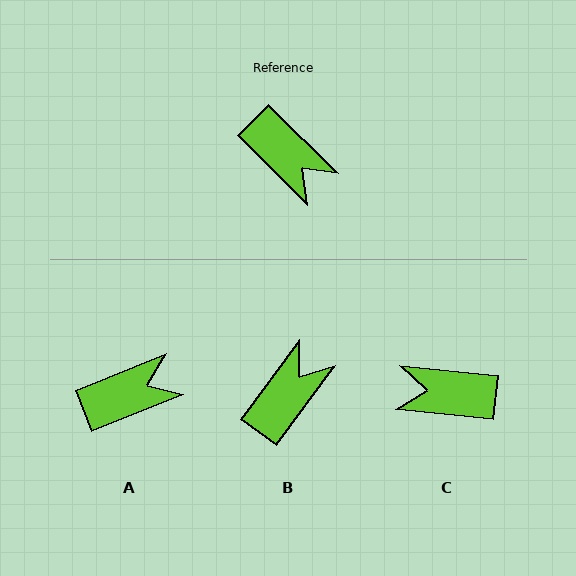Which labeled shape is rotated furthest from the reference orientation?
C, about 141 degrees away.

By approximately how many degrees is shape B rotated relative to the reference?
Approximately 99 degrees counter-clockwise.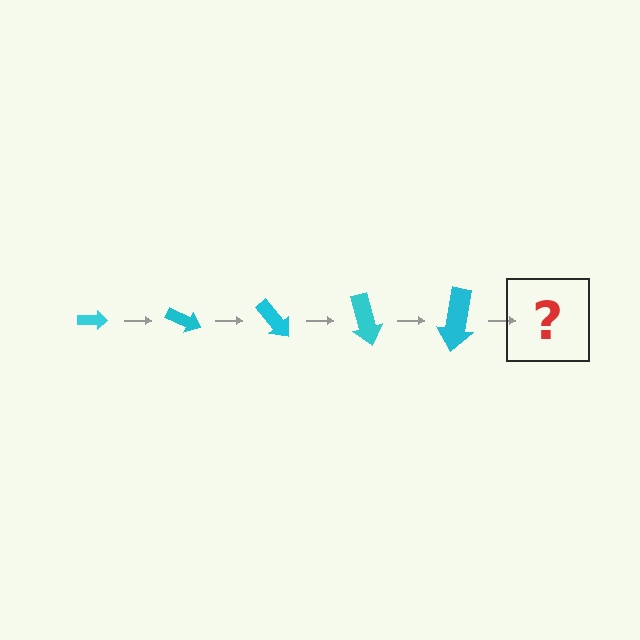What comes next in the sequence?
The next element should be an arrow, larger than the previous one and rotated 125 degrees from the start.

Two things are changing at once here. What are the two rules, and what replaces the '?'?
The two rules are that the arrow grows larger each step and it rotates 25 degrees each step. The '?' should be an arrow, larger than the previous one and rotated 125 degrees from the start.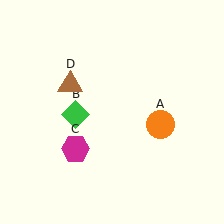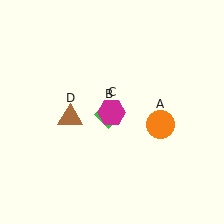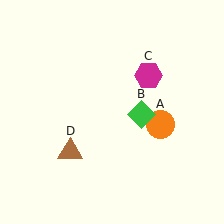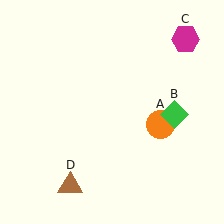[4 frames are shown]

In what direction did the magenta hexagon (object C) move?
The magenta hexagon (object C) moved up and to the right.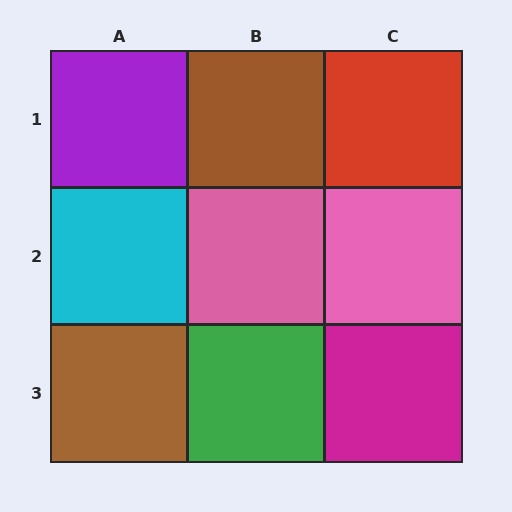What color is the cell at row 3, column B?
Green.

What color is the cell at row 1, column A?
Purple.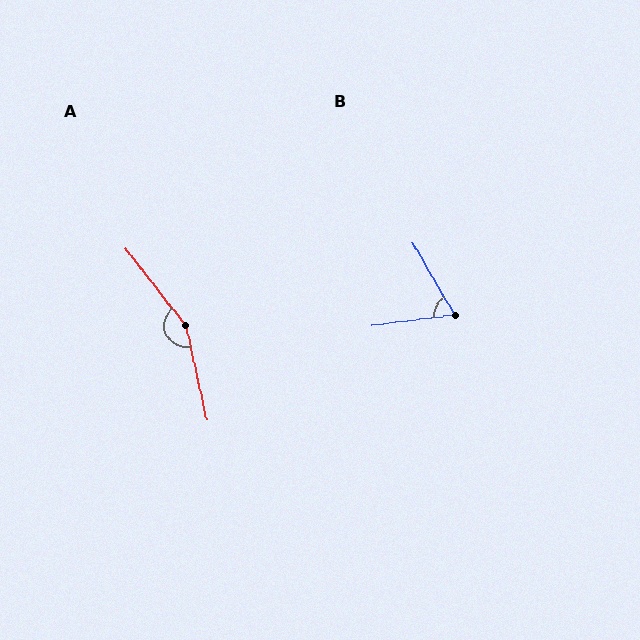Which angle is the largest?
A, at approximately 154 degrees.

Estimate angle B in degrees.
Approximately 67 degrees.